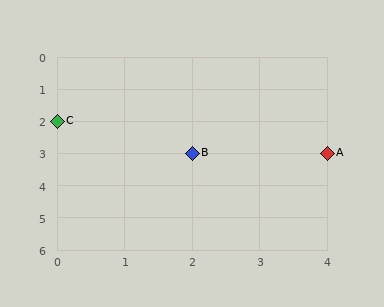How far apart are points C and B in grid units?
Points C and B are 2 columns and 1 row apart (about 2.2 grid units diagonally).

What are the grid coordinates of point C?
Point C is at grid coordinates (0, 2).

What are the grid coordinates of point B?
Point B is at grid coordinates (2, 3).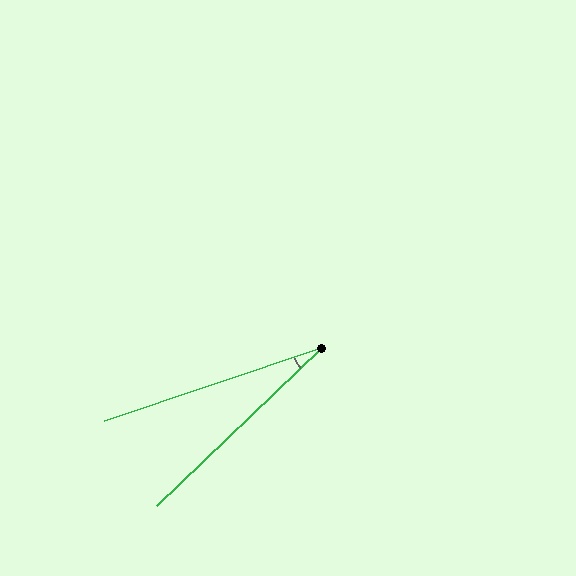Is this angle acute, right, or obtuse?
It is acute.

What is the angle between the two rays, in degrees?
Approximately 25 degrees.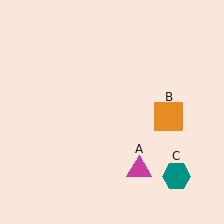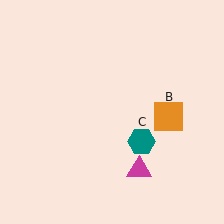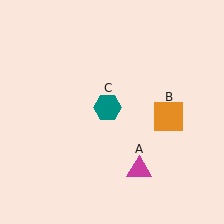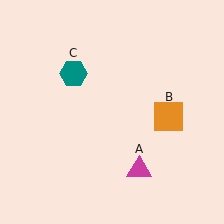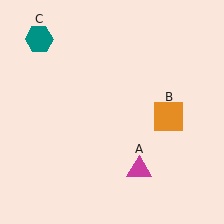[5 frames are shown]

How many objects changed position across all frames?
1 object changed position: teal hexagon (object C).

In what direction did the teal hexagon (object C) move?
The teal hexagon (object C) moved up and to the left.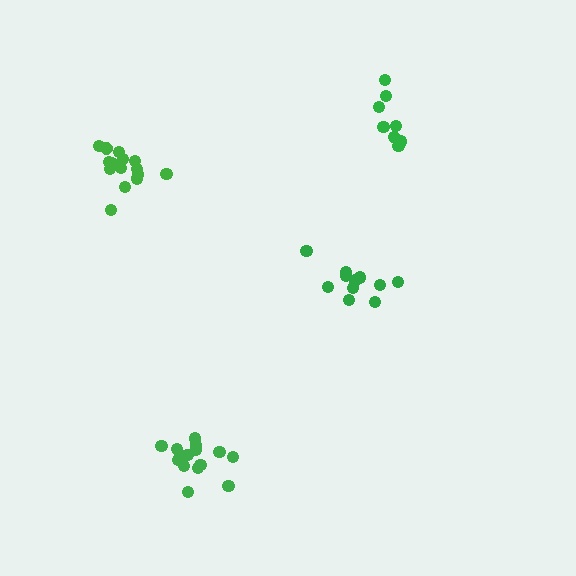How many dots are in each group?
Group 1: 15 dots, Group 2: 15 dots, Group 3: 9 dots, Group 4: 12 dots (51 total).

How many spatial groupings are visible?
There are 4 spatial groupings.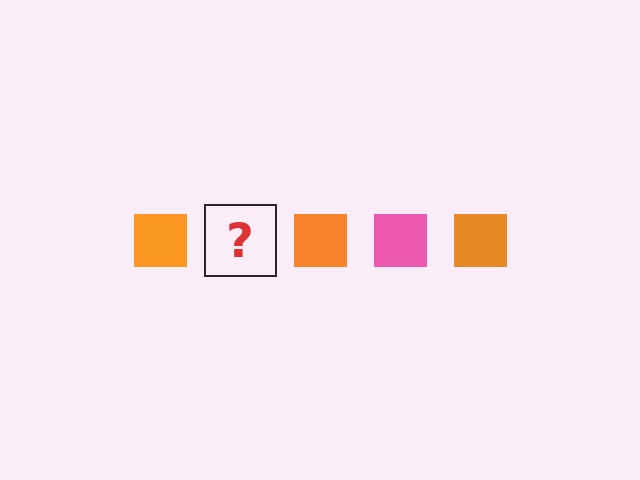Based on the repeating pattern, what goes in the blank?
The blank should be a pink square.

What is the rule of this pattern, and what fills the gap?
The rule is that the pattern cycles through orange, pink squares. The gap should be filled with a pink square.